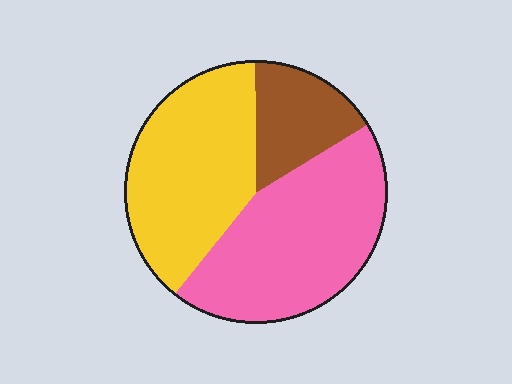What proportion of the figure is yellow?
Yellow covers roughly 40% of the figure.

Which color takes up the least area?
Brown, at roughly 15%.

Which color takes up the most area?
Pink, at roughly 45%.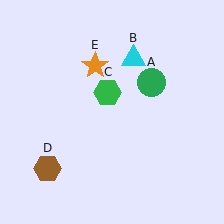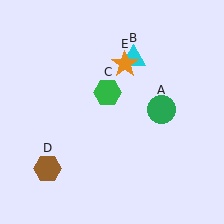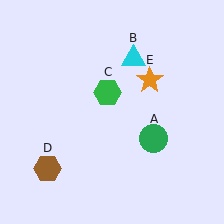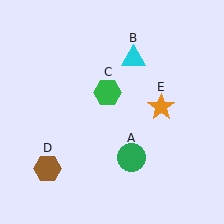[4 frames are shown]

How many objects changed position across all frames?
2 objects changed position: green circle (object A), orange star (object E).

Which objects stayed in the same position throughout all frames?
Cyan triangle (object B) and green hexagon (object C) and brown hexagon (object D) remained stationary.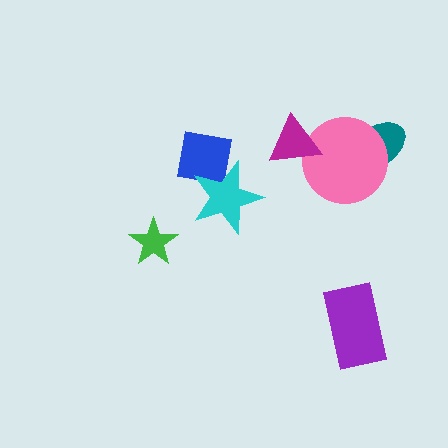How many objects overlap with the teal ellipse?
1 object overlaps with the teal ellipse.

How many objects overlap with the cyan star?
1 object overlaps with the cyan star.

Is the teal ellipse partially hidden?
Yes, it is partially covered by another shape.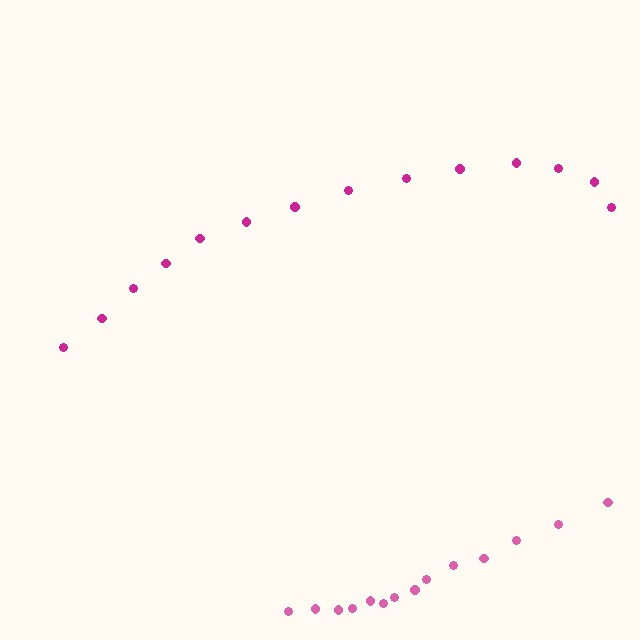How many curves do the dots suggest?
There are 2 distinct paths.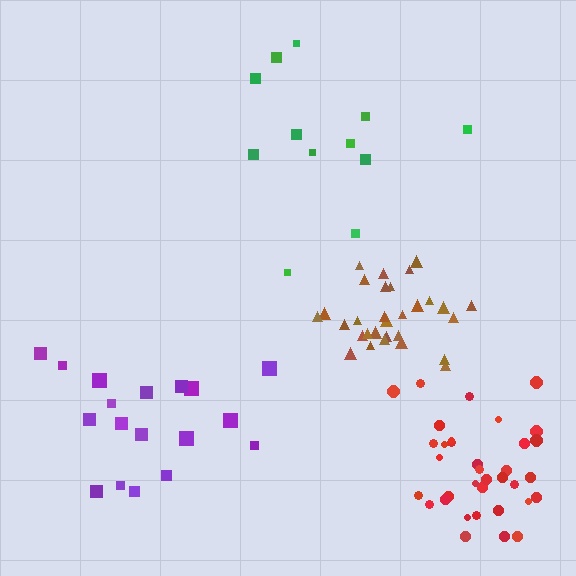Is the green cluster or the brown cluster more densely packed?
Brown.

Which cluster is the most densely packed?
Red.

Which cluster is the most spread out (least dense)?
Green.